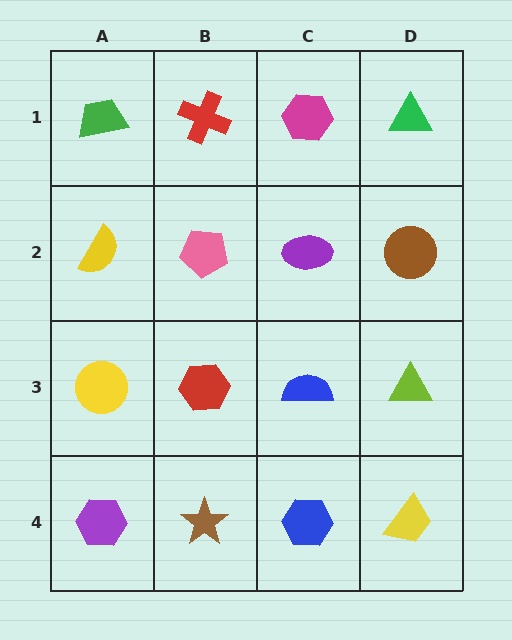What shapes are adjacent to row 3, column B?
A pink pentagon (row 2, column B), a brown star (row 4, column B), a yellow circle (row 3, column A), a blue semicircle (row 3, column C).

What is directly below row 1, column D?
A brown circle.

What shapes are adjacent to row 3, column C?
A purple ellipse (row 2, column C), a blue hexagon (row 4, column C), a red hexagon (row 3, column B), a lime triangle (row 3, column D).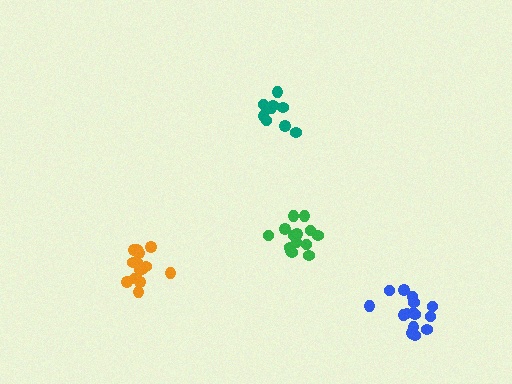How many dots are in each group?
Group 1: 14 dots, Group 2: 15 dots, Group 3: 10 dots, Group 4: 14 dots (53 total).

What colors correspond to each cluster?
The clusters are colored: green, blue, teal, orange.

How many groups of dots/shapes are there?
There are 4 groups.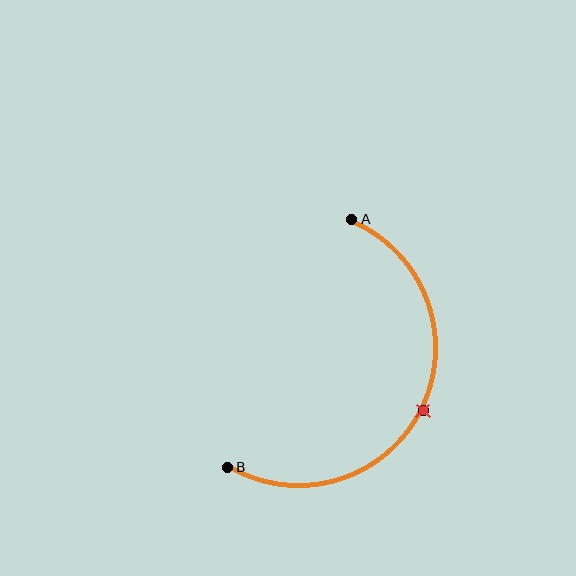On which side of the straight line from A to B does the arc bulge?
The arc bulges to the right of the straight line connecting A and B.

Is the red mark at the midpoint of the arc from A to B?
Yes. The red mark lies on the arc at equal arc-length from both A and B — it is the arc midpoint.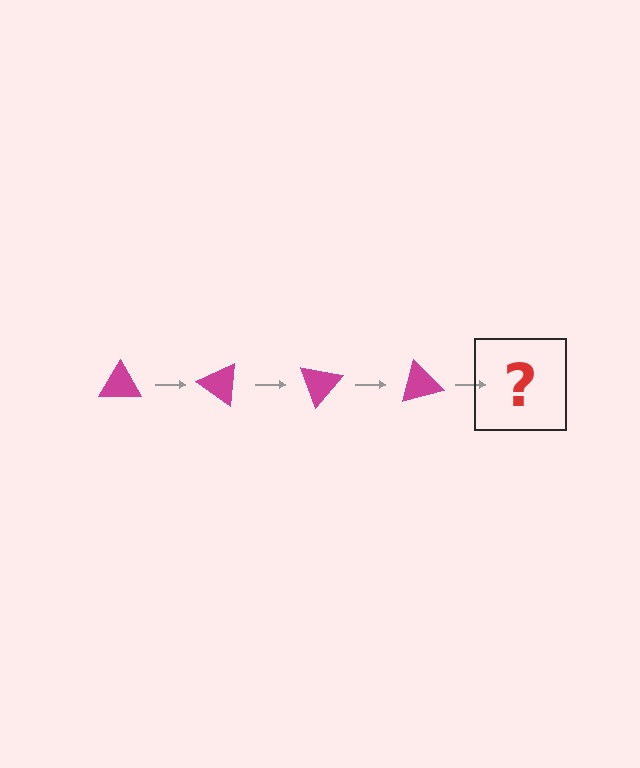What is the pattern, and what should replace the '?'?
The pattern is that the triangle rotates 35 degrees each step. The '?' should be a magenta triangle rotated 140 degrees.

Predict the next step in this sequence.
The next step is a magenta triangle rotated 140 degrees.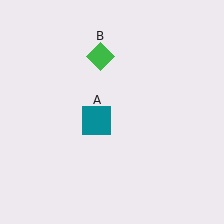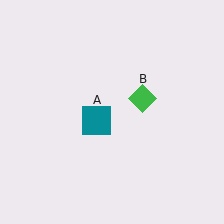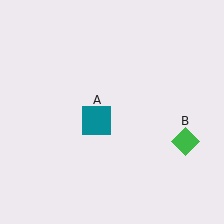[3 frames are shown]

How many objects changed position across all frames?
1 object changed position: green diamond (object B).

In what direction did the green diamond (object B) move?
The green diamond (object B) moved down and to the right.